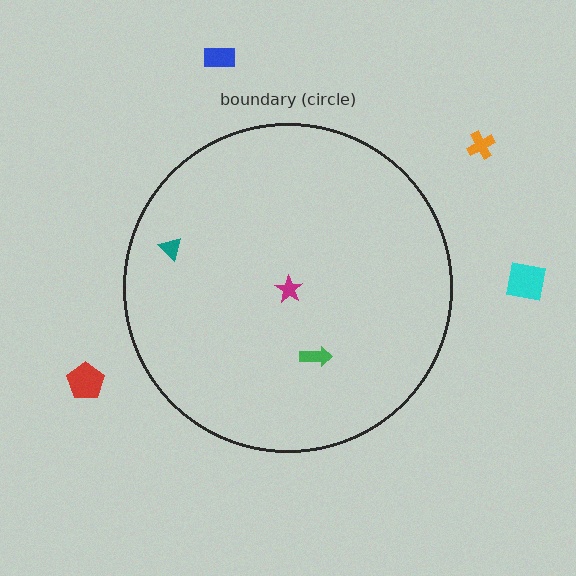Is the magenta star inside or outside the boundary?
Inside.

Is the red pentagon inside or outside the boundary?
Outside.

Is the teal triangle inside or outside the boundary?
Inside.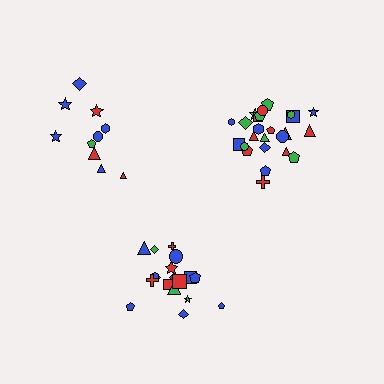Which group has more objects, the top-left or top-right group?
The top-right group.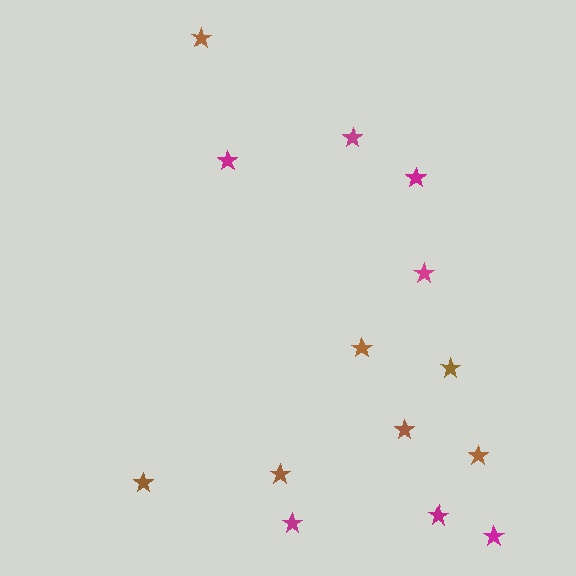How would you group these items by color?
There are 2 groups: one group of magenta stars (7) and one group of brown stars (7).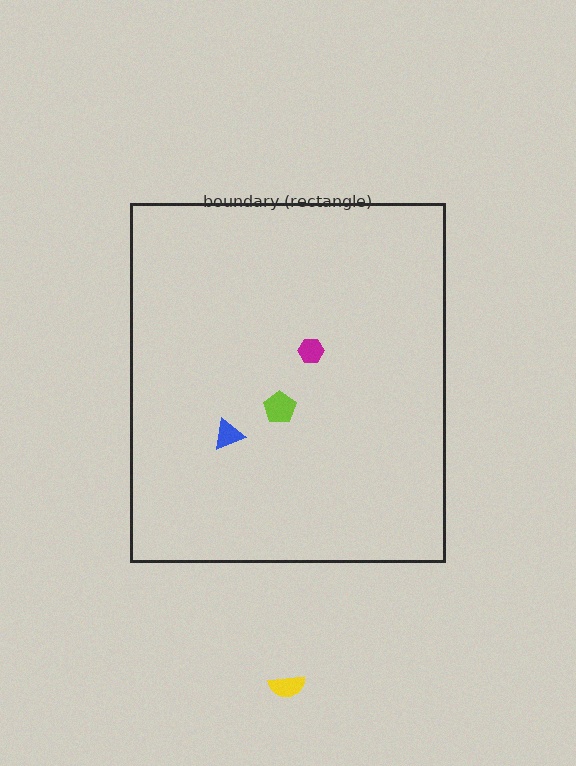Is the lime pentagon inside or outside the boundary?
Inside.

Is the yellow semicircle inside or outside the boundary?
Outside.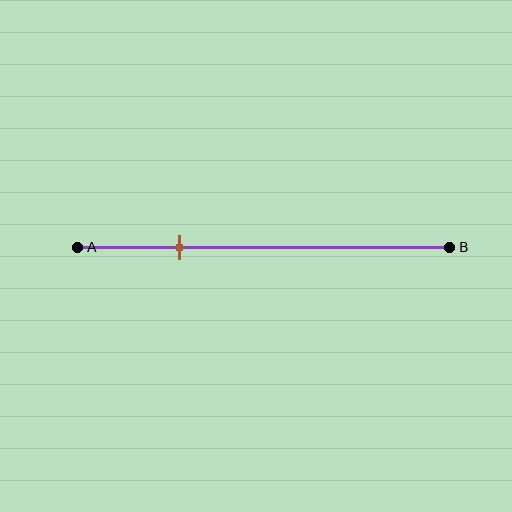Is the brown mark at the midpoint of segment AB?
No, the mark is at about 25% from A, not at the 50% midpoint.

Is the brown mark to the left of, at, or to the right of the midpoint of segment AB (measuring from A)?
The brown mark is to the left of the midpoint of segment AB.